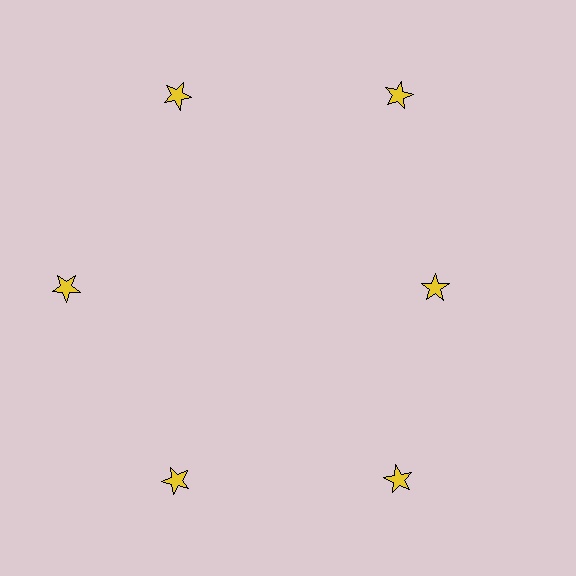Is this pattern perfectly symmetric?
No. The 6 yellow stars are arranged in a ring, but one element near the 3 o'clock position is pulled inward toward the center, breaking the 6-fold rotational symmetry.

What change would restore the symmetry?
The symmetry would be restored by moving it outward, back onto the ring so that all 6 stars sit at equal angles and equal distance from the center.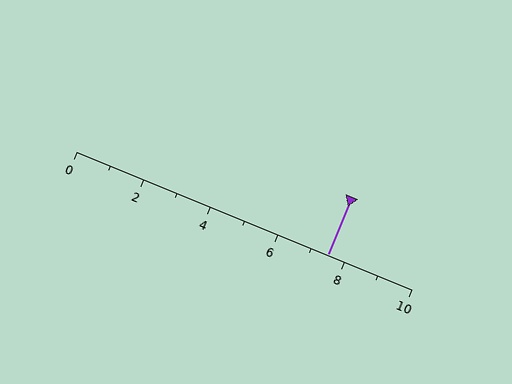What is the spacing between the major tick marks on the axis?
The major ticks are spaced 2 apart.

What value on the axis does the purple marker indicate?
The marker indicates approximately 7.5.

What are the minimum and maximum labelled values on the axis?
The axis runs from 0 to 10.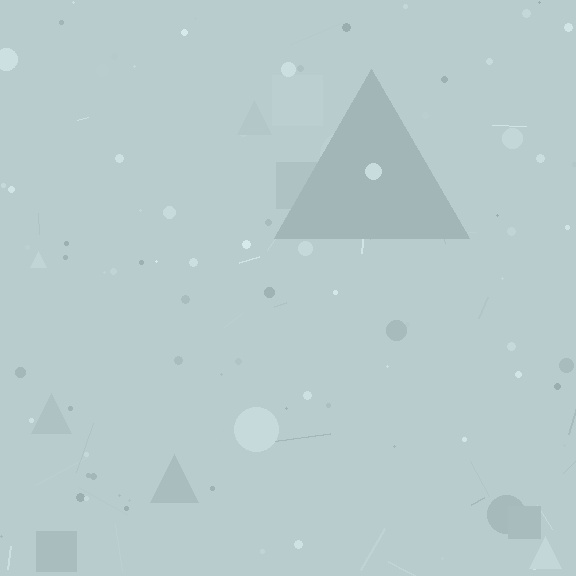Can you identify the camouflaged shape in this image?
The camouflaged shape is a triangle.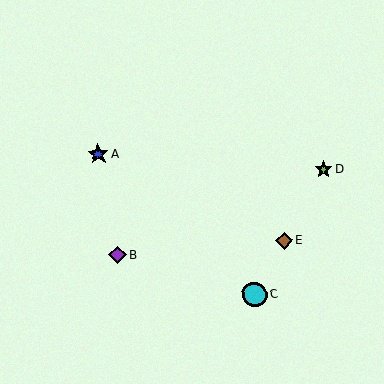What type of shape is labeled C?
Shape C is a cyan circle.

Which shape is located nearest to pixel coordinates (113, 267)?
The purple diamond (labeled B) at (117, 255) is nearest to that location.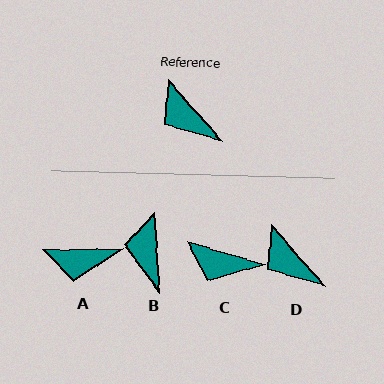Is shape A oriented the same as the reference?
No, it is off by about 49 degrees.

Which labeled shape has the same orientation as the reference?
D.